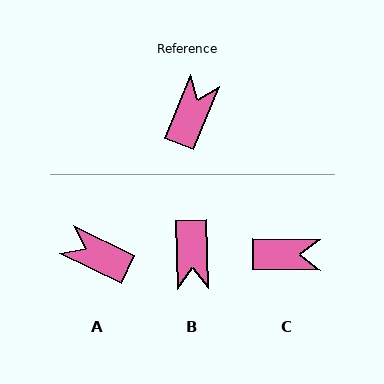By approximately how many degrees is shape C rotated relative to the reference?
Approximately 68 degrees clockwise.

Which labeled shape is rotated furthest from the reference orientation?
B, about 157 degrees away.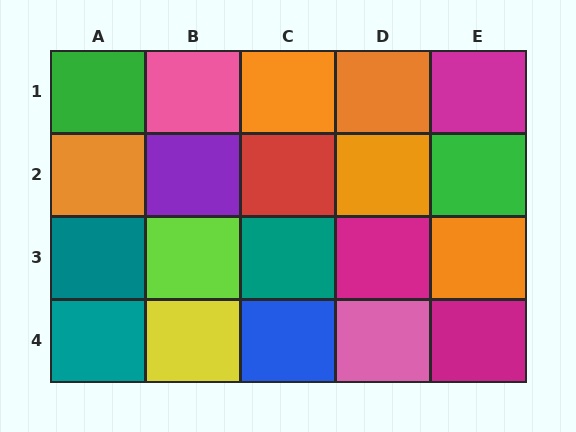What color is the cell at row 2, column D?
Orange.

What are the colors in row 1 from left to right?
Green, pink, orange, orange, magenta.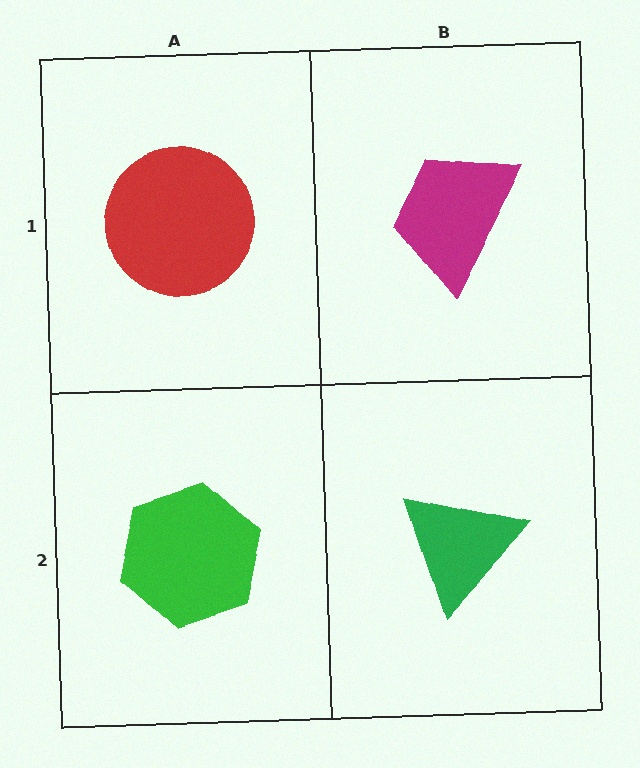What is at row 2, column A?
A green hexagon.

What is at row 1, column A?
A red circle.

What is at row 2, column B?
A green triangle.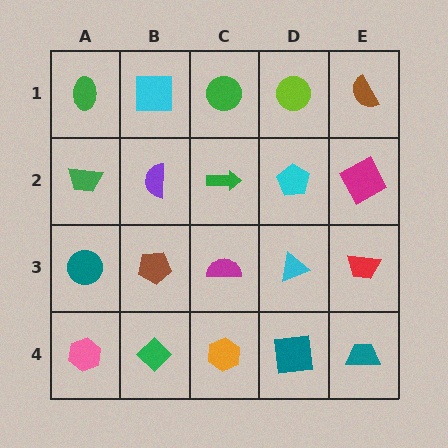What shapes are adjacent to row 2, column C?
A green circle (row 1, column C), a magenta semicircle (row 3, column C), a purple semicircle (row 2, column B), a cyan pentagon (row 2, column D).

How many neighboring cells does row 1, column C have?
3.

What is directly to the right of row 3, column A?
A brown pentagon.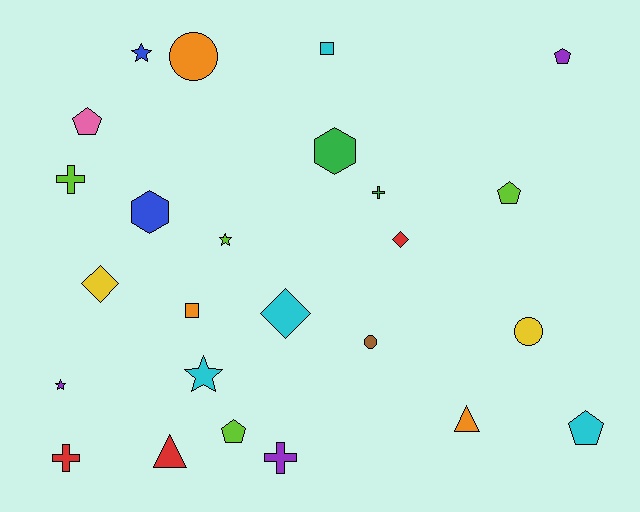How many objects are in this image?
There are 25 objects.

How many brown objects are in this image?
There is 1 brown object.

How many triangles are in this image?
There are 2 triangles.